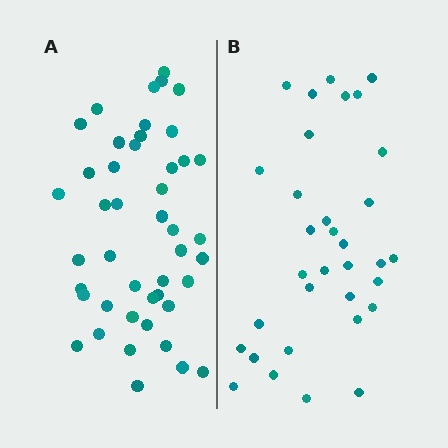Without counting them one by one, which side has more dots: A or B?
Region A (the left region) has more dots.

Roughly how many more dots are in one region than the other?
Region A has roughly 12 or so more dots than region B.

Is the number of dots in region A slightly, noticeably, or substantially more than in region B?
Region A has noticeably more, but not dramatically so. The ratio is roughly 1.4 to 1.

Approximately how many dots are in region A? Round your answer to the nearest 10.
About 40 dots. (The exact count is 45, which rounds to 40.)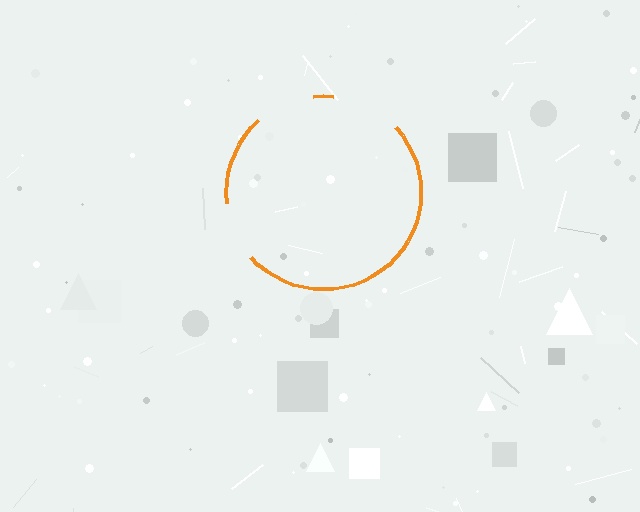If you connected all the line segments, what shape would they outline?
They would outline a circle.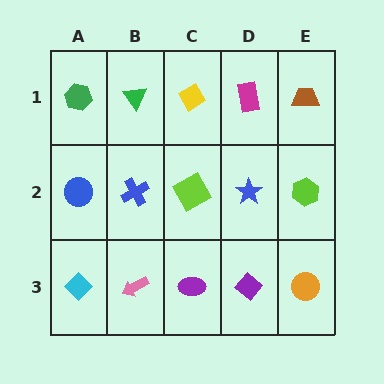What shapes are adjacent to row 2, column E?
A brown trapezoid (row 1, column E), an orange circle (row 3, column E), a blue star (row 2, column D).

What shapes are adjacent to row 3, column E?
A lime hexagon (row 2, column E), a purple diamond (row 3, column D).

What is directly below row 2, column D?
A purple diamond.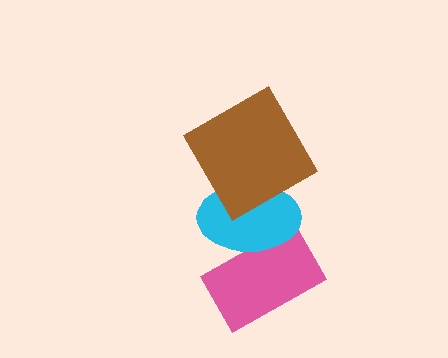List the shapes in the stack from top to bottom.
From top to bottom: the brown square, the cyan ellipse, the pink rectangle.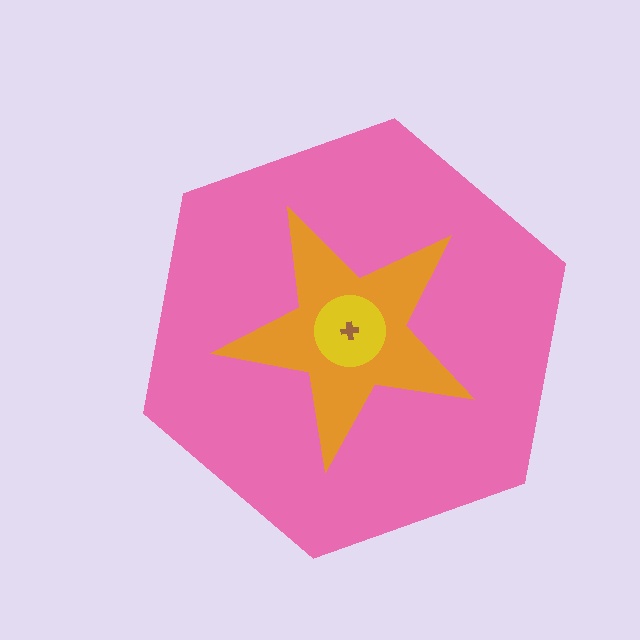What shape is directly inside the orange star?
The yellow circle.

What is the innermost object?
The brown cross.